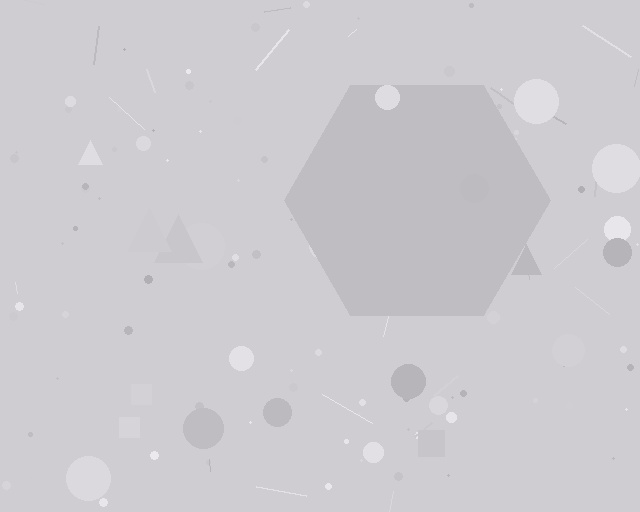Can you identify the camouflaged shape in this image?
The camouflaged shape is a hexagon.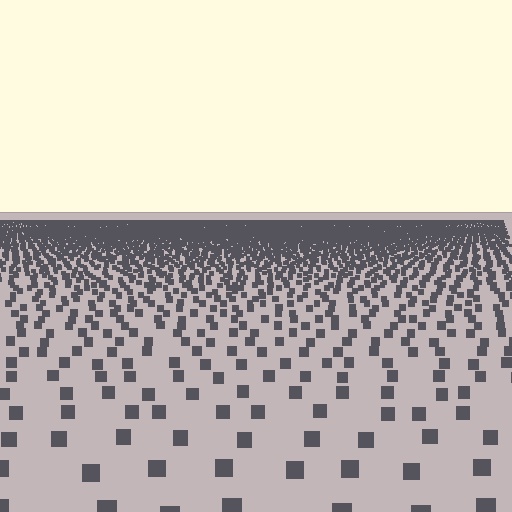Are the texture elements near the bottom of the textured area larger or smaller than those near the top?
Larger. Near the bottom, elements are closer to the viewer and appear at a bigger on-screen size.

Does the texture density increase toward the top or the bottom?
Density increases toward the top.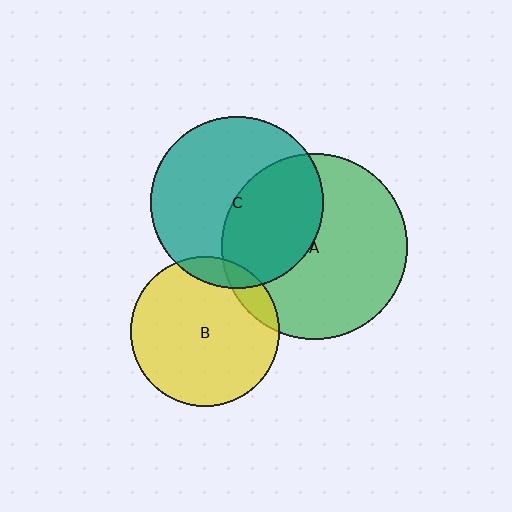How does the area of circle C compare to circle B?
Approximately 1.3 times.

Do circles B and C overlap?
Yes.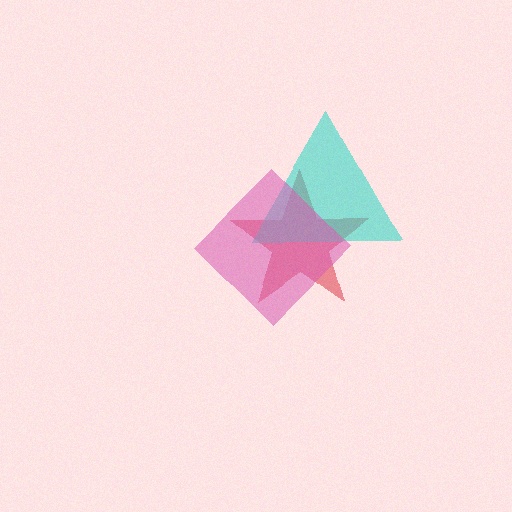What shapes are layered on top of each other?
The layered shapes are: a red star, a cyan triangle, a pink diamond.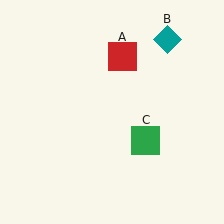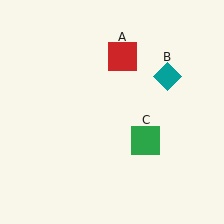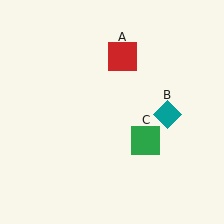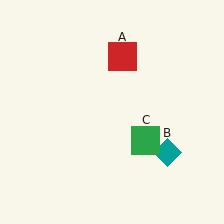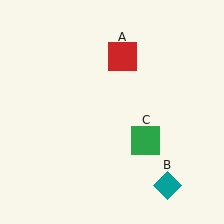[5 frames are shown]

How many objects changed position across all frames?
1 object changed position: teal diamond (object B).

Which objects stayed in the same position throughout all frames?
Red square (object A) and green square (object C) remained stationary.